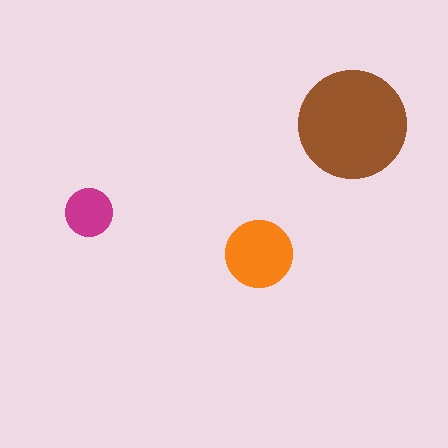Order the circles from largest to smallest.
the brown one, the orange one, the magenta one.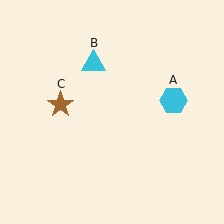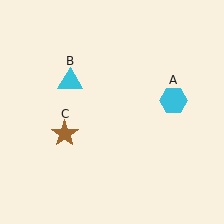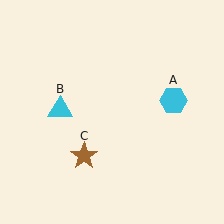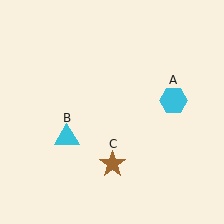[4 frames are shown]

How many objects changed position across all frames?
2 objects changed position: cyan triangle (object B), brown star (object C).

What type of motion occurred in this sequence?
The cyan triangle (object B), brown star (object C) rotated counterclockwise around the center of the scene.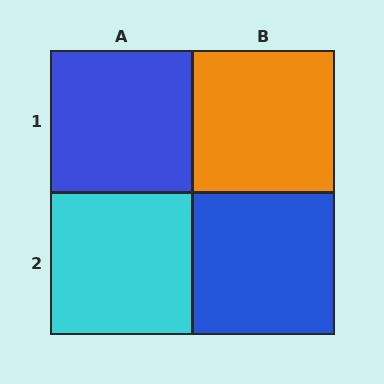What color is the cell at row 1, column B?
Orange.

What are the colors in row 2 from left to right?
Cyan, blue.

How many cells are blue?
2 cells are blue.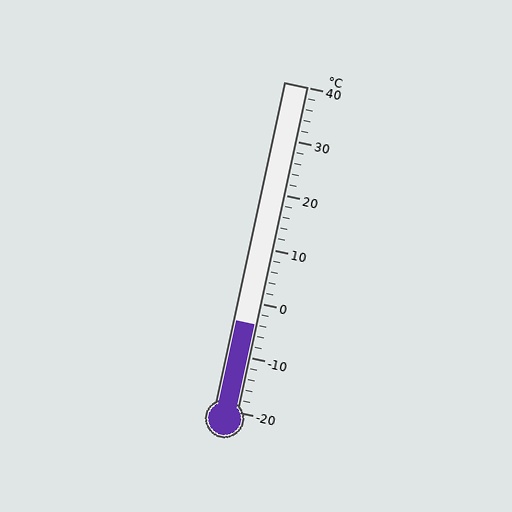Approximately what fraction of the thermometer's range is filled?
The thermometer is filled to approximately 25% of its range.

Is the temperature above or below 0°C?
The temperature is below 0°C.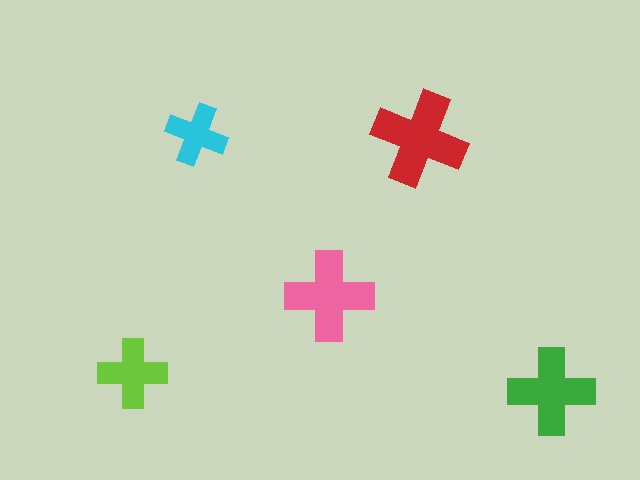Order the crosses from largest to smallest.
the red one, the pink one, the green one, the lime one, the cyan one.